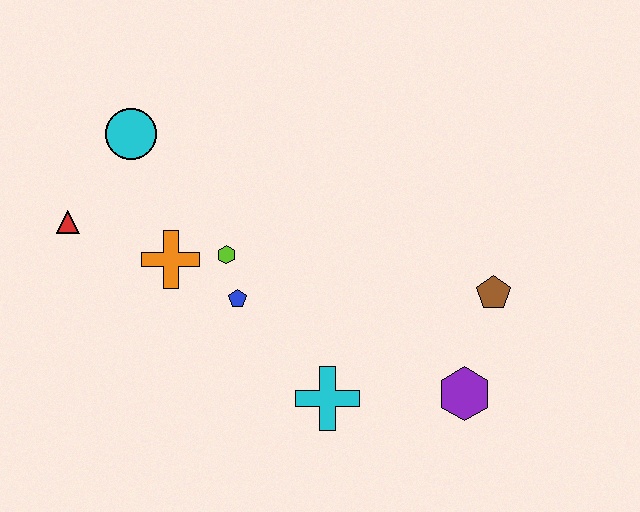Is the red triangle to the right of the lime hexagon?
No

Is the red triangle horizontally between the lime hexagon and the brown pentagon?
No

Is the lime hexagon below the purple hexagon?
No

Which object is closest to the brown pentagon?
The purple hexagon is closest to the brown pentagon.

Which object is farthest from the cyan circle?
The purple hexagon is farthest from the cyan circle.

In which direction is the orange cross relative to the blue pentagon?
The orange cross is to the left of the blue pentagon.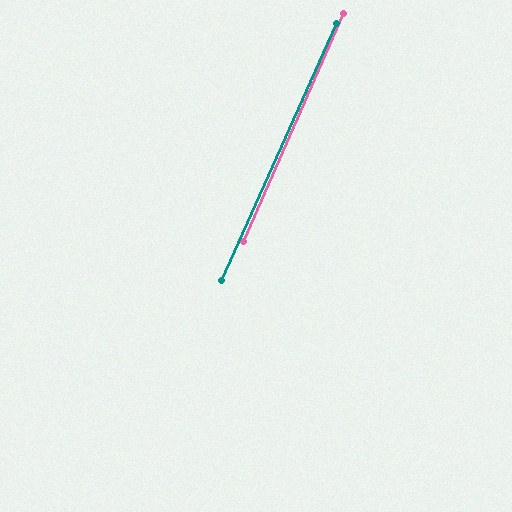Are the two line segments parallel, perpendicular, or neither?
Parallel — their directions differ by only 0.2°.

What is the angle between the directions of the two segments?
Approximately 0 degrees.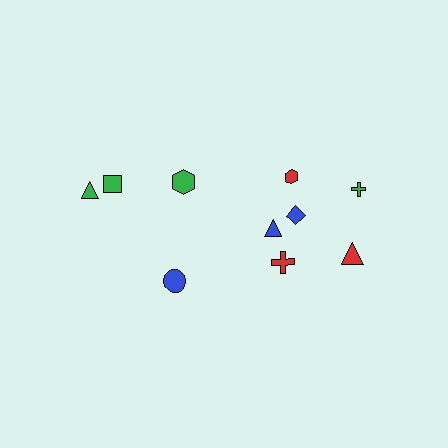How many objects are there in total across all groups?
There are 10 objects.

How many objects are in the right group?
There are 6 objects.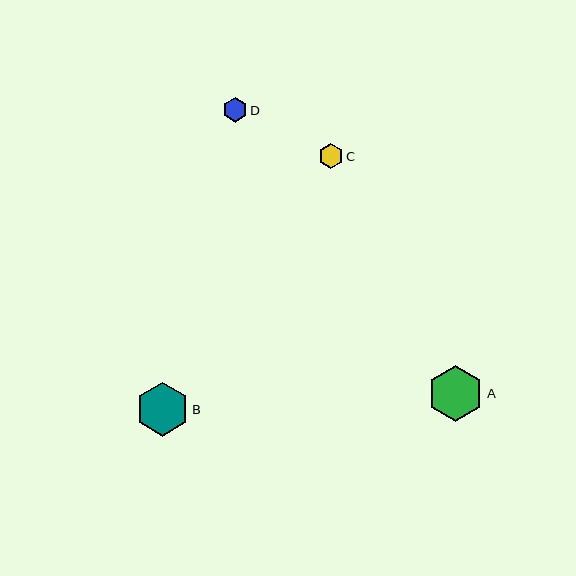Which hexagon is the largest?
Hexagon A is the largest with a size of approximately 56 pixels.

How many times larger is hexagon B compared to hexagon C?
Hexagon B is approximately 2.2 times the size of hexagon C.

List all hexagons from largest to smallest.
From largest to smallest: A, B, C, D.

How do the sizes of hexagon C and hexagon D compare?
Hexagon C and hexagon D are approximately the same size.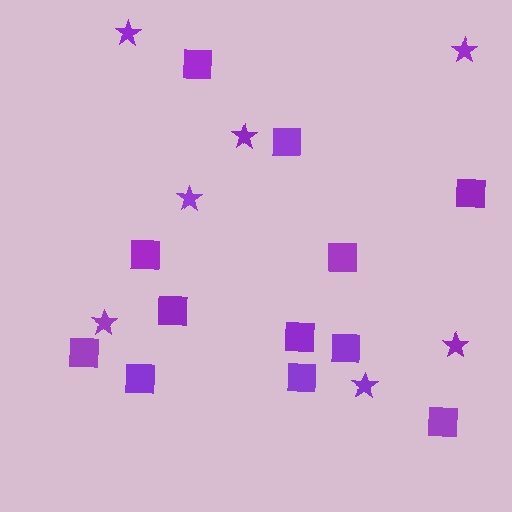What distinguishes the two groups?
There are 2 groups: one group of stars (7) and one group of squares (12).